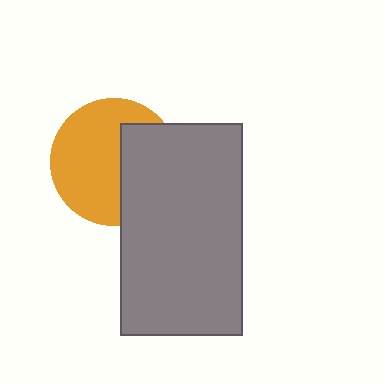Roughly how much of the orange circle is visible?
About half of it is visible (roughly 62%).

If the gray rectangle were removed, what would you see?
You would see the complete orange circle.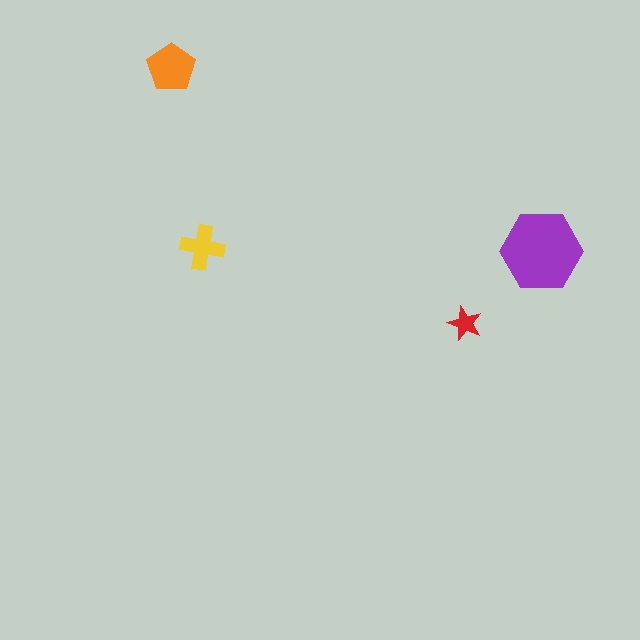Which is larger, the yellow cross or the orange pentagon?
The orange pentagon.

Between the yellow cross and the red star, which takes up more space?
The yellow cross.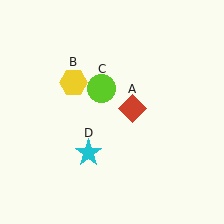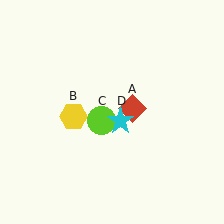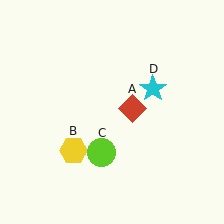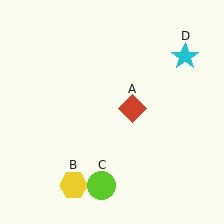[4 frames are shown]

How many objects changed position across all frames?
3 objects changed position: yellow hexagon (object B), lime circle (object C), cyan star (object D).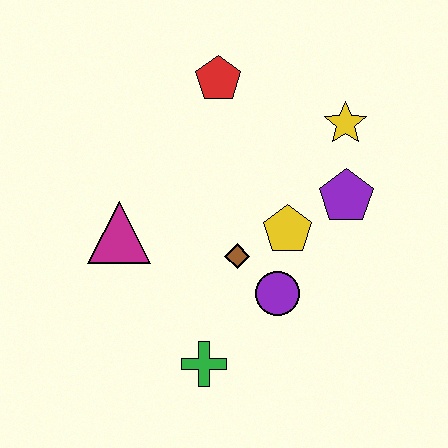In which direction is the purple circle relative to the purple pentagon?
The purple circle is below the purple pentagon.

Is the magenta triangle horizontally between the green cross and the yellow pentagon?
No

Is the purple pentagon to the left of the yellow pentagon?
No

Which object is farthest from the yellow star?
The green cross is farthest from the yellow star.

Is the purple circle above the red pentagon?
No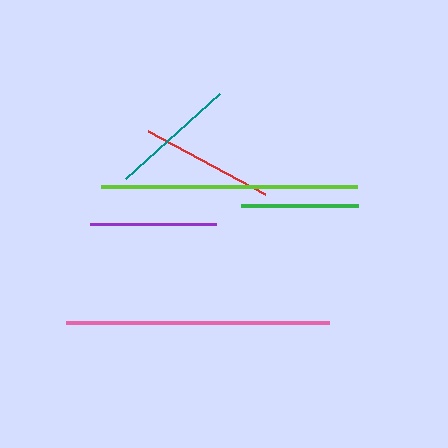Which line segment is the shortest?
The green line is the shortest at approximately 118 pixels.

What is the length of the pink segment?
The pink segment is approximately 262 pixels long.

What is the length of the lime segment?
The lime segment is approximately 256 pixels long.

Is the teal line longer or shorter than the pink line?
The pink line is longer than the teal line.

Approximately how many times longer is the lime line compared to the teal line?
The lime line is approximately 2.0 times the length of the teal line.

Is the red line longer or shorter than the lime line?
The lime line is longer than the red line.